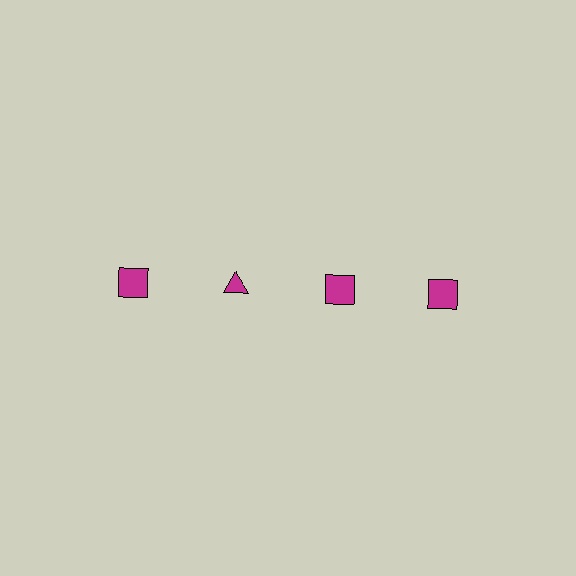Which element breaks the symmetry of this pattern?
The magenta triangle in the top row, second from left column breaks the symmetry. All other shapes are magenta squares.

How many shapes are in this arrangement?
There are 4 shapes arranged in a grid pattern.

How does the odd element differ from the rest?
It has a different shape: triangle instead of square.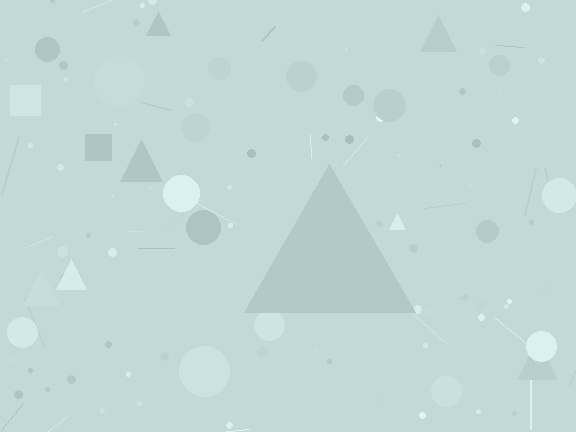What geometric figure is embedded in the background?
A triangle is embedded in the background.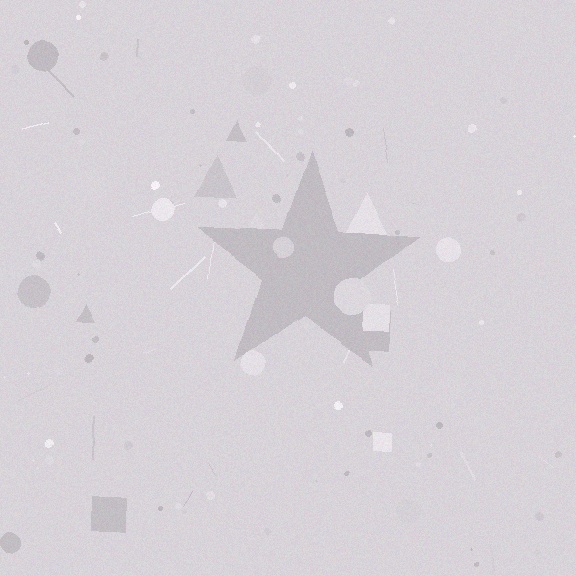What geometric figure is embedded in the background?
A star is embedded in the background.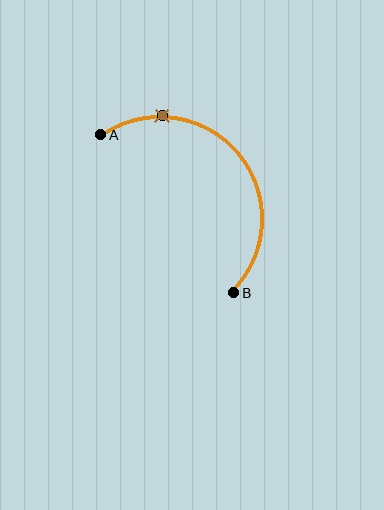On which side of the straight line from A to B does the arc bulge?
The arc bulges above and to the right of the straight line connecting A and B.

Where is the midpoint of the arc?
The arc midpoint is the point on the curve farthest from the straight line joining A and B. It sits above and to the right of that line.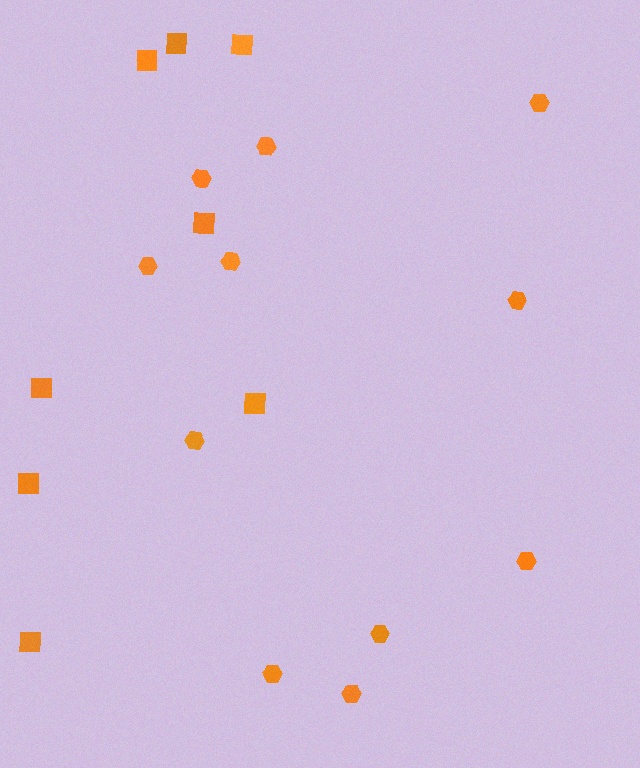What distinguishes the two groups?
There are 2 groups: one group of squares (8) and one group of hexagons (11).